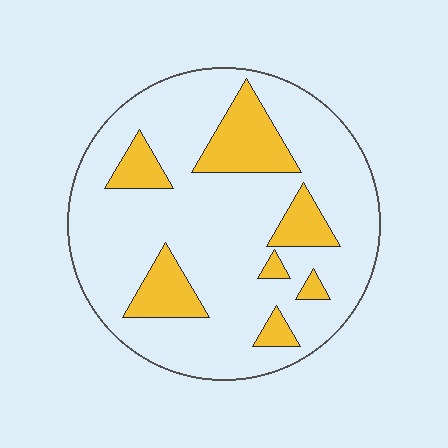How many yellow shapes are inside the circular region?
7.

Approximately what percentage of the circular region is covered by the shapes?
Approximately 20%.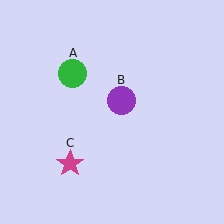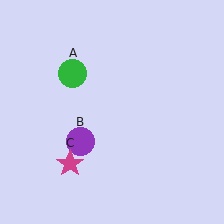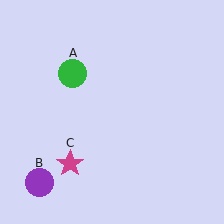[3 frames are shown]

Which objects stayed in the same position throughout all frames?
Green circle (object A) and magenta star (object C) remained stationary.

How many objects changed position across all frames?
1 object changed position: purple circle (object B).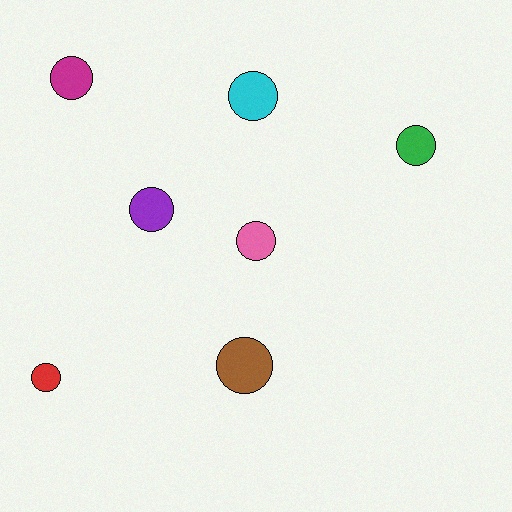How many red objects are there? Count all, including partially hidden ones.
There is 1 red object.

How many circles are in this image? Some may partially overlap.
There are 7 circles.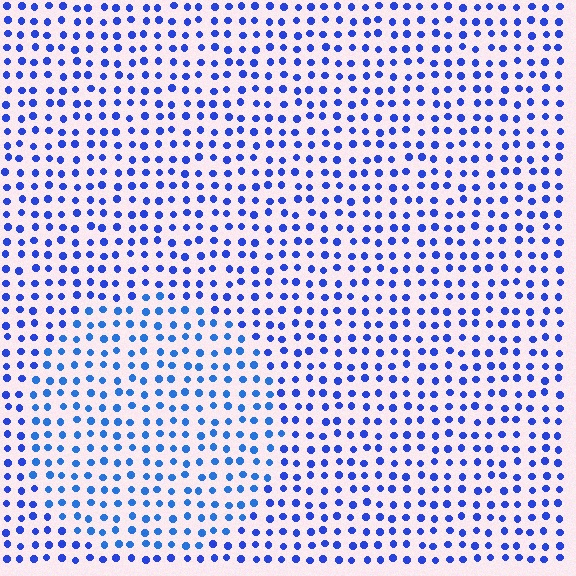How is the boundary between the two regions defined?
The boundary is defined purely by a slight shift in hue (about 17 degrees). Spacing, size, and orientation are identical on both sides.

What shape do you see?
I see a circle.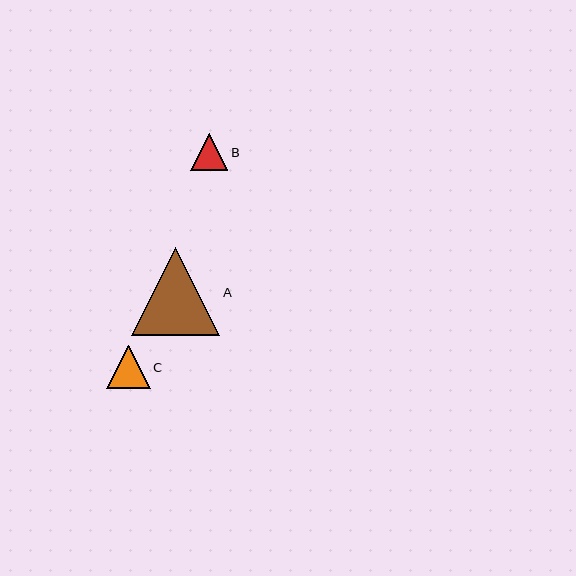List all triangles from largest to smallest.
From largest to smallest: A, C, B.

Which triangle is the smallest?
Triangle B is the smallest with a size of approximately 37 pixels.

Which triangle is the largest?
Triangle A is the largest with a size of approximately 88 pixels.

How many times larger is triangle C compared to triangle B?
Triangle C is approximately 1.2 times the size of triangle B.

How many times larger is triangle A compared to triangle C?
Triangle A is approximately 2.0 times the size of triangle C.